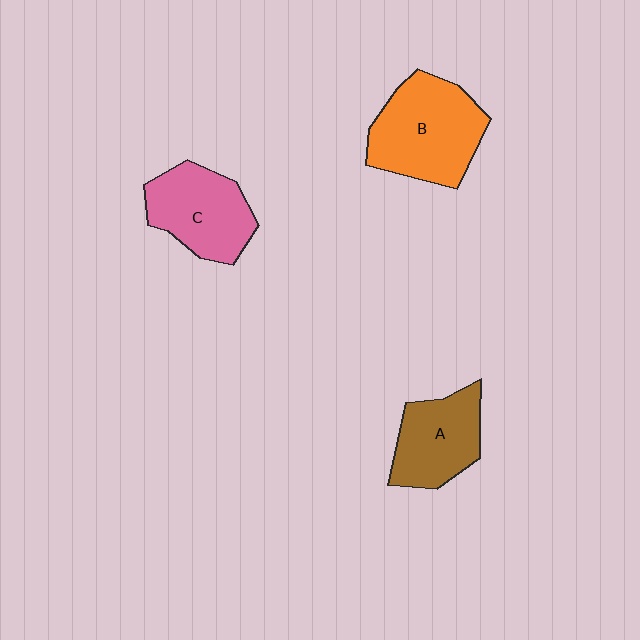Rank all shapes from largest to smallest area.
From largest to smallest: B (orange), C (pink), A (brown).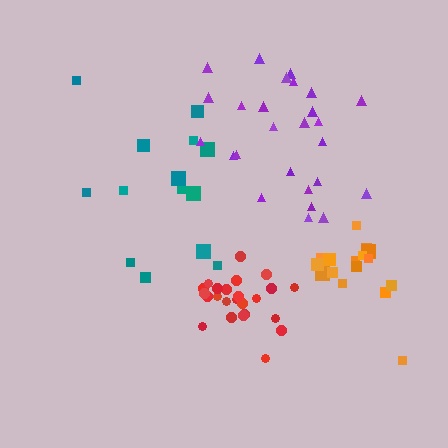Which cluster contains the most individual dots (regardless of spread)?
Purple (26).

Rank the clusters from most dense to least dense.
red, orange, purple, teal.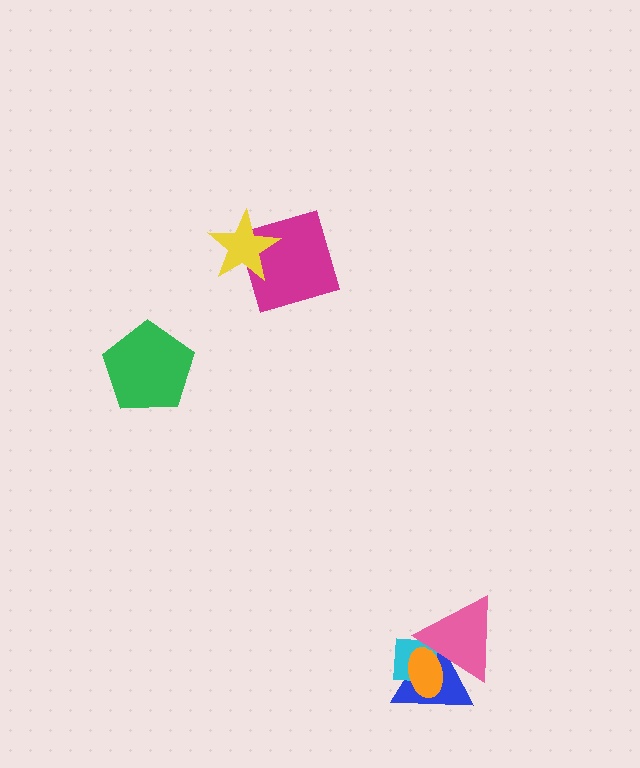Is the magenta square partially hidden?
Yes, it is partially covered by another shape.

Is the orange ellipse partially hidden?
Yes, it is partially covered by another shape.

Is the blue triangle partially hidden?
Yes, it is partially covered by another shape.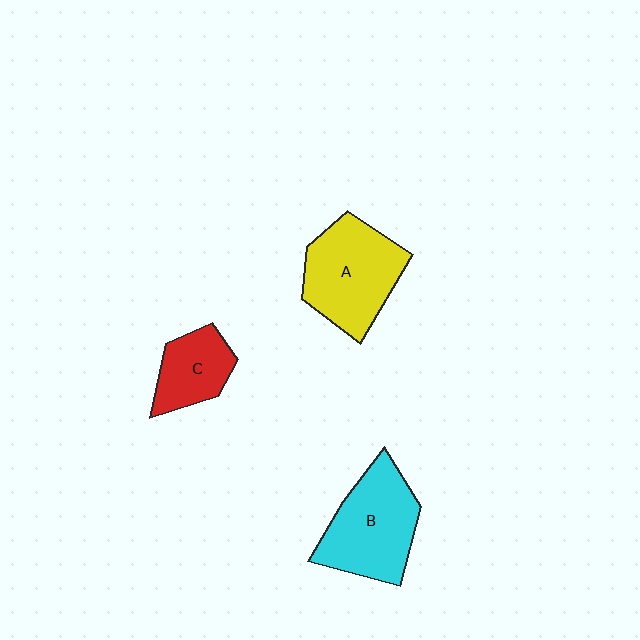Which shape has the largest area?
Shape A (yellow).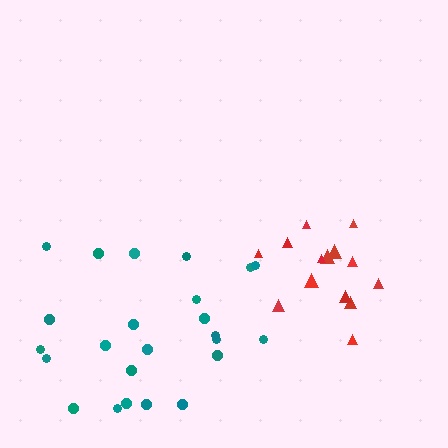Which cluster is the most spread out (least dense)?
Teal.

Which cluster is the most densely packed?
Red.